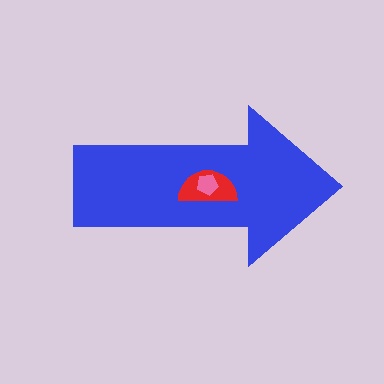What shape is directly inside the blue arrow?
The red semicircle.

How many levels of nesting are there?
3.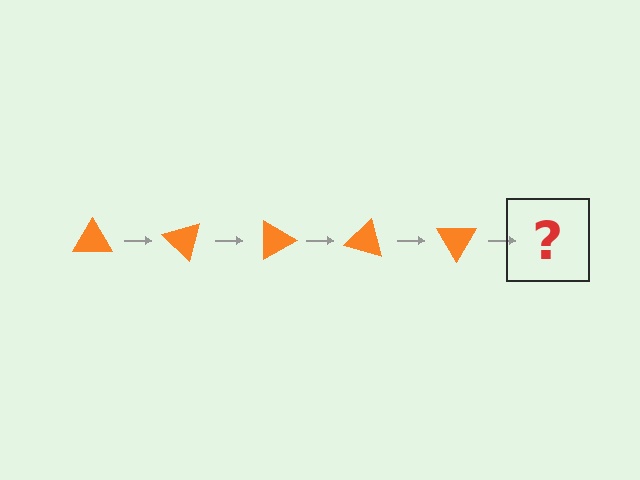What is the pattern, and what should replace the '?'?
The pattern is that the triangle rotates 45 degrees each step. The '?' should be an orange triangle rotated 225 degrees.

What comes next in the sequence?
The next element should be an orange triangle rotated 225 degrees.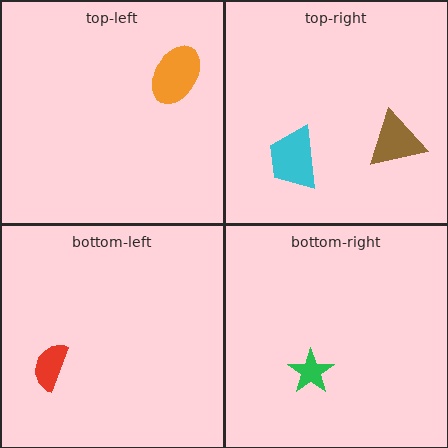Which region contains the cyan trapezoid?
The top-right region.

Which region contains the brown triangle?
The top-right region.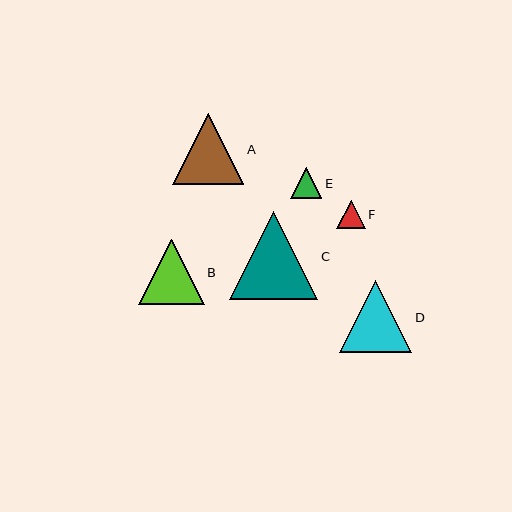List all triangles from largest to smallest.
From largest to smallest: C, D, A, B, E, F.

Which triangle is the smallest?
Triangle F is the smallest with a size of approximately 28 pixels.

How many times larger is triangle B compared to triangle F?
Triangle B is approximately 2.3 times the size of triangle F.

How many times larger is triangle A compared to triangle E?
Triangle A is approximately 2.3 times the size of triangle E.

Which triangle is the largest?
Triangle C is the largest with a size of approximately 88 pixels.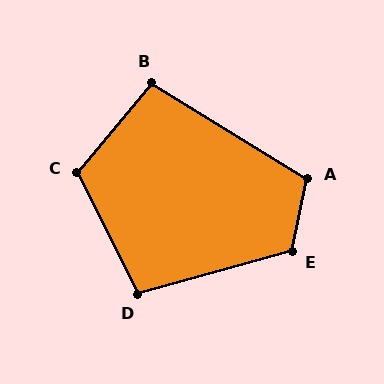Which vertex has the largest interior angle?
E, at approximately 118 degrees.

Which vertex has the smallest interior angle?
B, at approximately 98 degrees.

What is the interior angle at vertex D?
Approximately 101 degrees (obtuse).